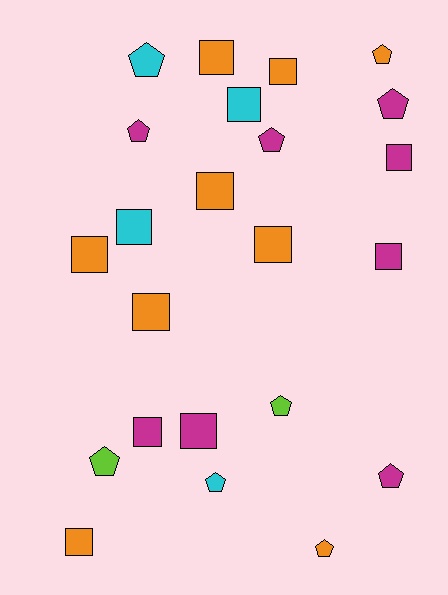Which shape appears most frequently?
Square, with 13 objects.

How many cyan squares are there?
There are 2 cyan squares.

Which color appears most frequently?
Orange, with 9 objects.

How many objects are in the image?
There are 23 objects.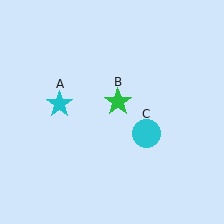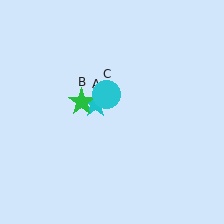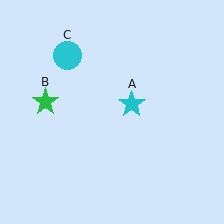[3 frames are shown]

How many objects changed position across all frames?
3 objects changed position: cyan star (object A), green star (object B), cyan circle (object C).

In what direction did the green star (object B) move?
The green star (object B) moved left.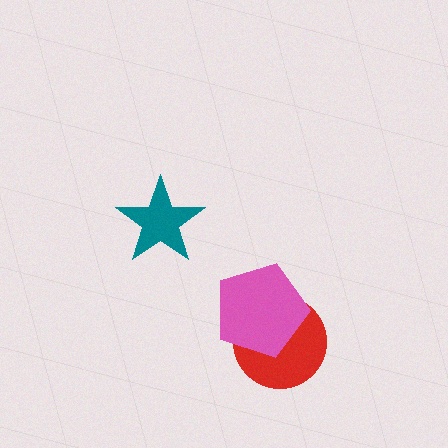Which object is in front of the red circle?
The pink pentagon is in front of the red circle.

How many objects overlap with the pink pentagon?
1 object overlaps with the pink pentagon.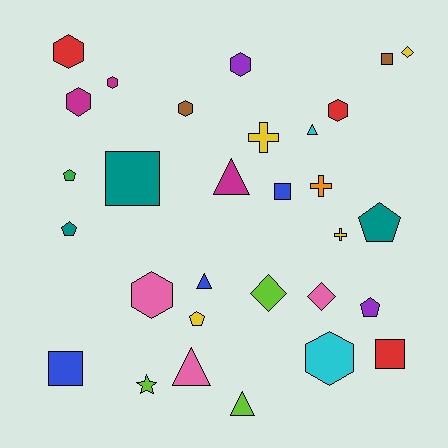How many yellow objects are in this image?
There are 4 yellow objects.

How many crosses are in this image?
There are 3 crosses.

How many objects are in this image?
There are 30 objects.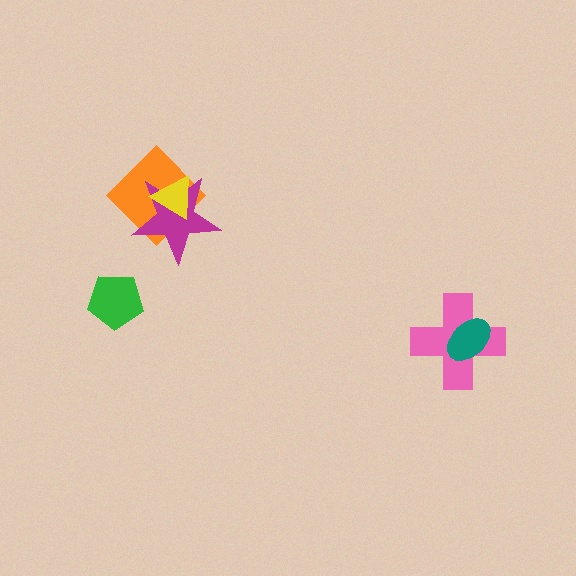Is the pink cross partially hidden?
Yes, it is partially covered by another shape.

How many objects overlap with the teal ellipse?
1 object overlaps with the teal ellipse.